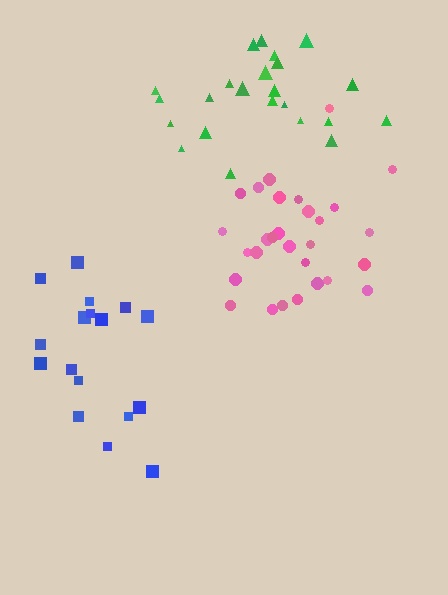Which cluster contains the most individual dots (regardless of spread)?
Pink (29).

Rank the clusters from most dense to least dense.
pink, green, blue.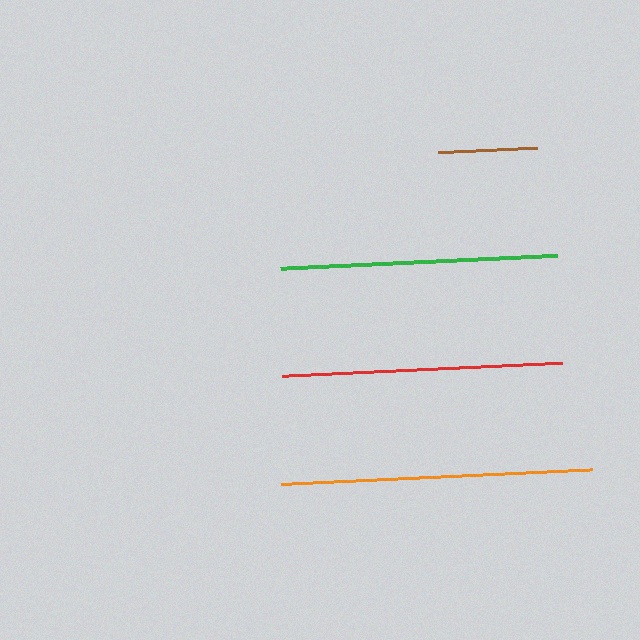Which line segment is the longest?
The orange line is the longest at approximately 313 pixels.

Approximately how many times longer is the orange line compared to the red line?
The orange line is approximately 1.1 times the length of the red line.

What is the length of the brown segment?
The brown segment is approximately 99 pixels long.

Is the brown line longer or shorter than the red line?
The red line is longer than the brown line.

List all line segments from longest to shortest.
From longest to shortest: orange, red, green, brown.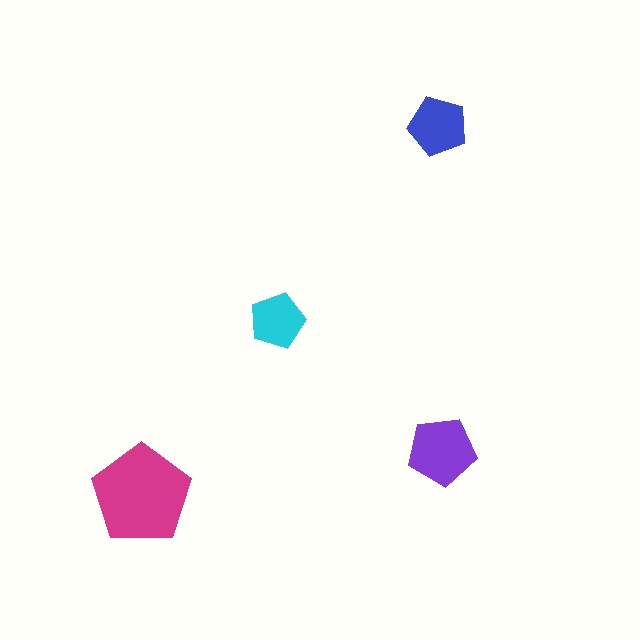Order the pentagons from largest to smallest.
the magenta one, the purple one, the blue one, the cyan one.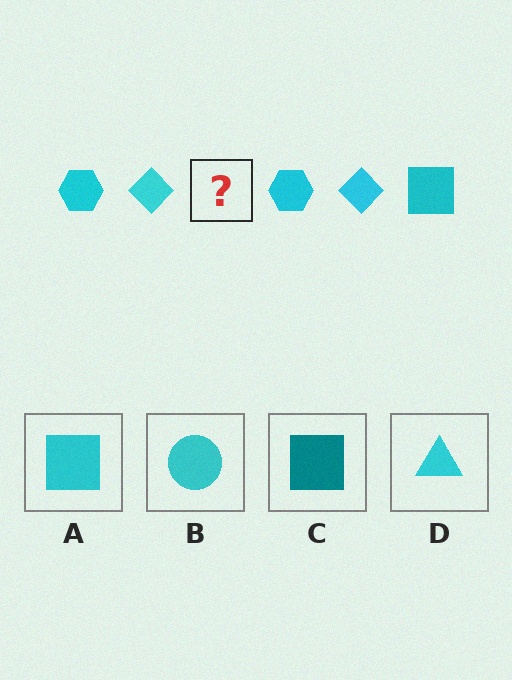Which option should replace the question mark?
Option A.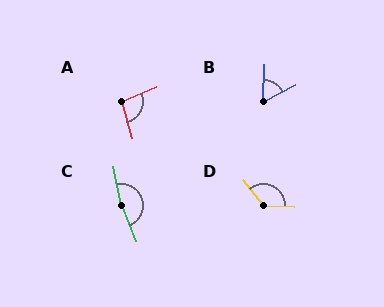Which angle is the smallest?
B, at approximately 59 degrees.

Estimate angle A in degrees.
Approximately 98 degrees.